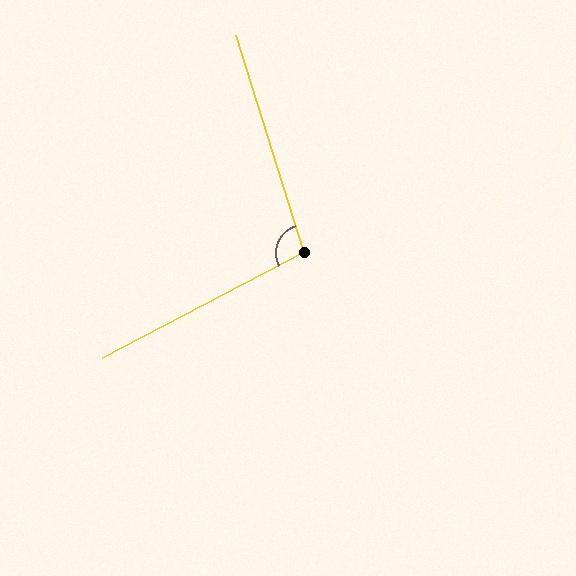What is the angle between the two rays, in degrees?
Approximately 100 degrees.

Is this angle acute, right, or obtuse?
It is obtuse.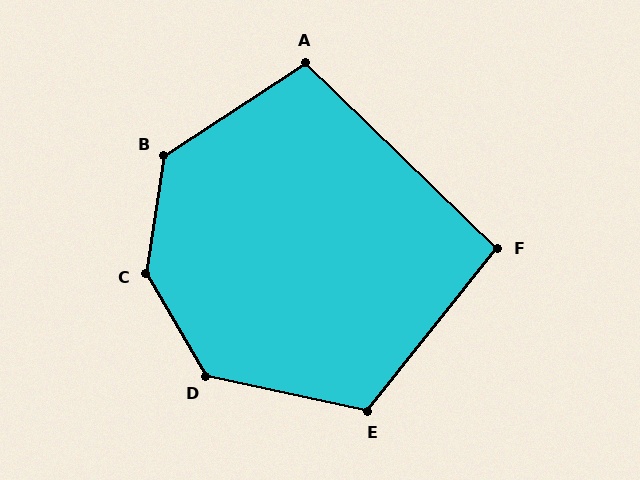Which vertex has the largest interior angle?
C, at approximately 141 degrees.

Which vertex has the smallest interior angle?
F, at approximately 95 degrees.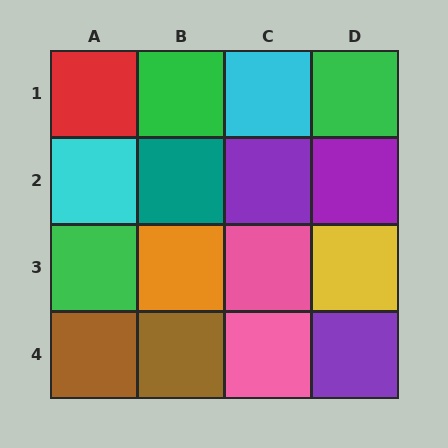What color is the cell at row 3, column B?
Orange.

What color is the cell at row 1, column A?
Red.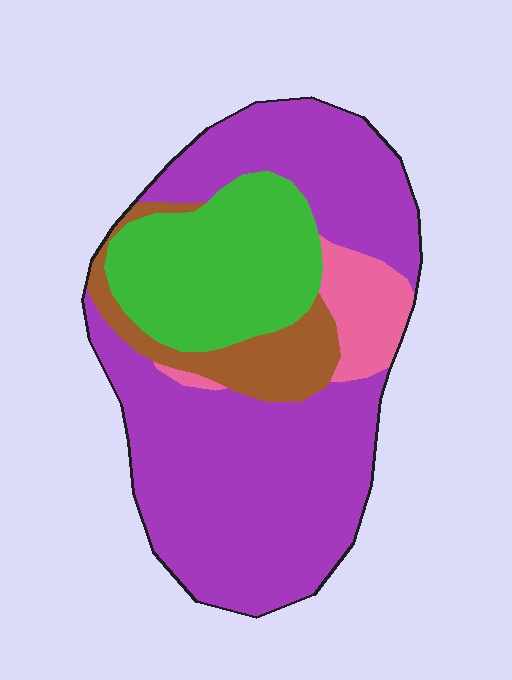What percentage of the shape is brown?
Brown covers roughly 10% of the shape.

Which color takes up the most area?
Purple, at roughly 60%.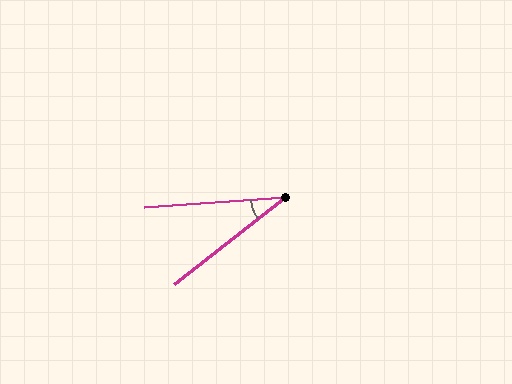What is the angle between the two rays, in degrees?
Approximately 34 degrees.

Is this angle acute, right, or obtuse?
It is acute.